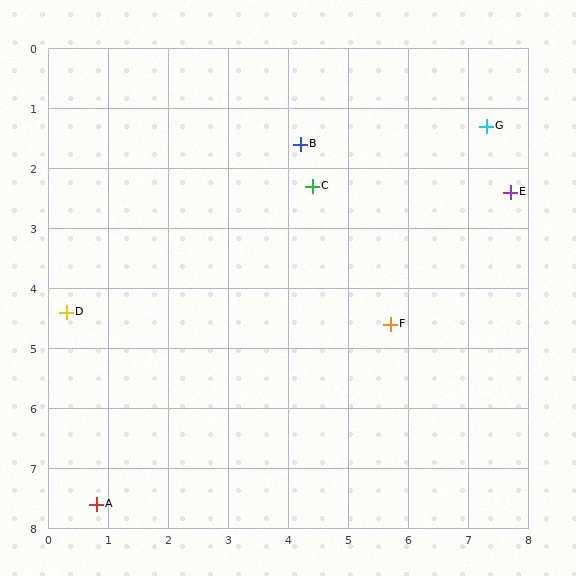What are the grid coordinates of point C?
Point C is at approximately (4.4, 2.3).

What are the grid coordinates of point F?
Point F is at approximately (5.7, 4.6).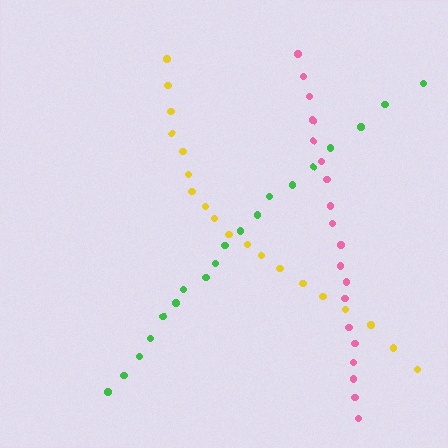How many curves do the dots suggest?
There are 3 distinct paths.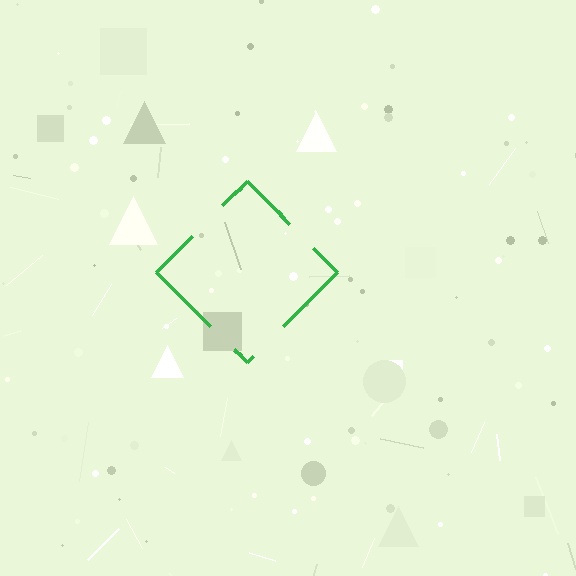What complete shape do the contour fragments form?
The contour fragments form a diamond.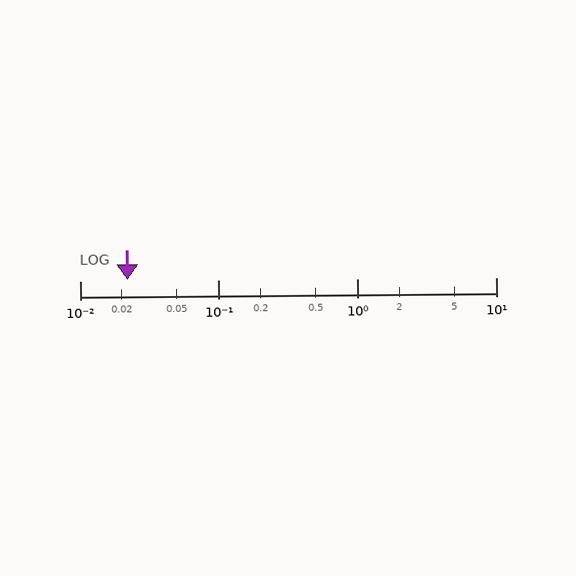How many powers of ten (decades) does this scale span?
The scale spans 3 decades, from 0.01 to 10.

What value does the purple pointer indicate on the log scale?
The pointer indicates approximately 0.022.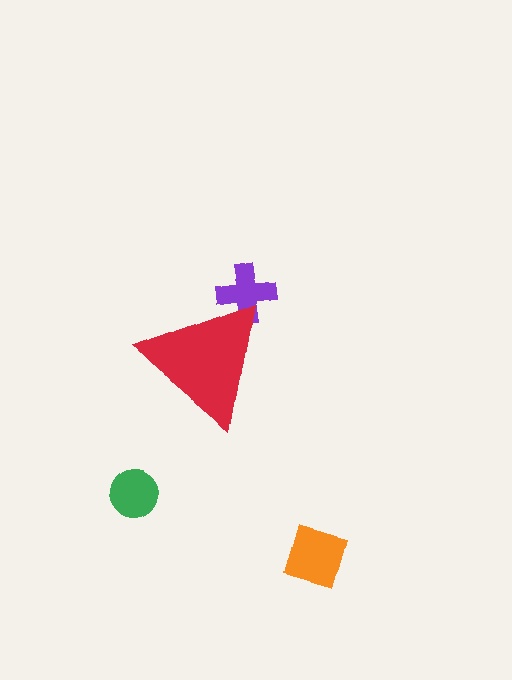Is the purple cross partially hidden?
Yes, the purple cross is partially hidden behind the red triangle.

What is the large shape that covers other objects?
A red triangle.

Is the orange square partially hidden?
No, the orange square is fully visible.